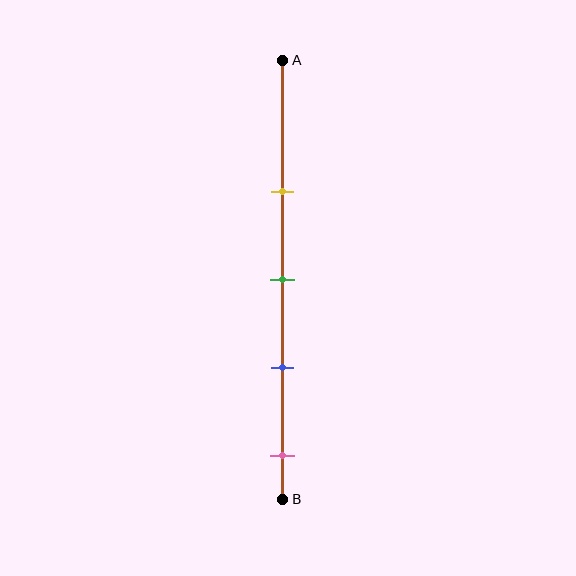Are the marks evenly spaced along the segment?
Yes, the marks are approximately evenly spaced.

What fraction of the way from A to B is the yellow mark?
The yellow mark is approximately 30% (0.3) of the way from A to B.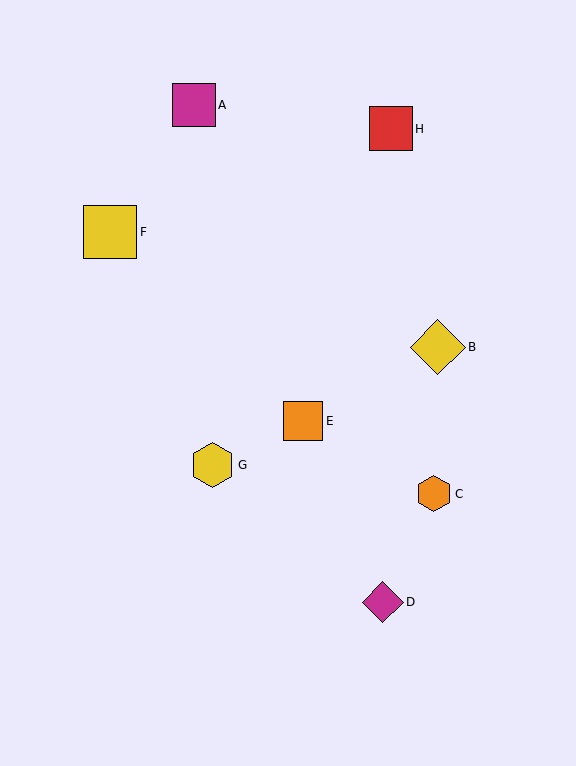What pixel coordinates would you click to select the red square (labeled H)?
Click at (391, 129) to select the red square H.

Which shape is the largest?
The yellow diamond (labeled B) is the largest.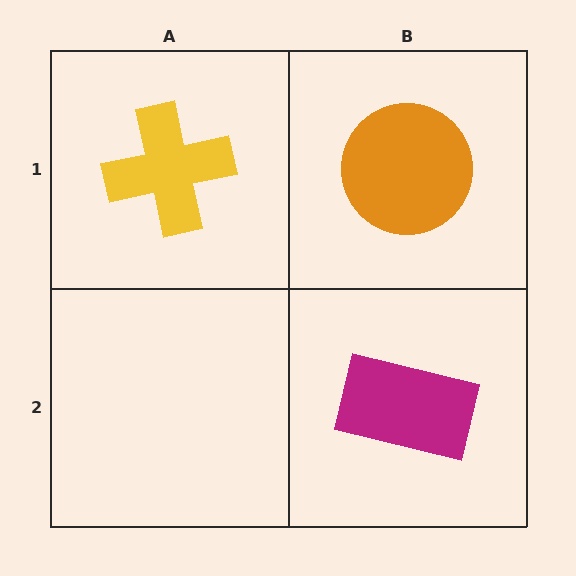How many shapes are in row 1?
2 shapes.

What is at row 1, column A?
A yellow cross.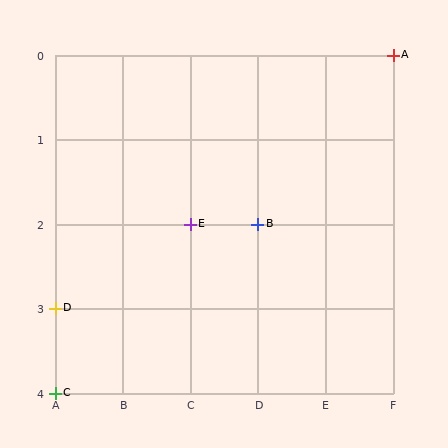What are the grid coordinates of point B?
Point B is at grid coordinates (D, 2).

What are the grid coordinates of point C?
Point C is at grid coordinates (A, 4).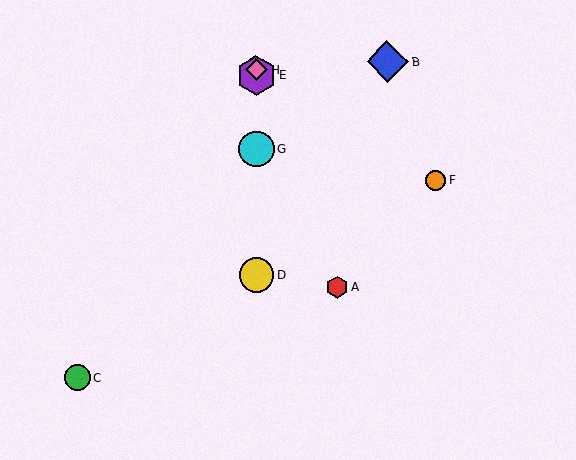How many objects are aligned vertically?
4 objects (D, E, G, H) are aligned vertically.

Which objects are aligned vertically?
Objects D, E, G, H are aligned vertically.